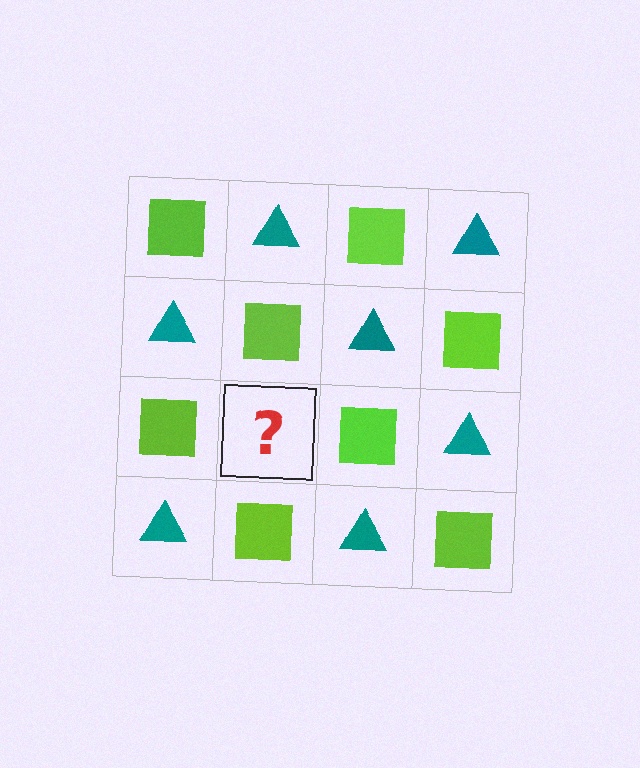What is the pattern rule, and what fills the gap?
The rule is that it alternates lime square and teal triangle in a checkerboard pattern. The gap should be filled with a teal triangle.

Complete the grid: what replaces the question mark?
The question mark should be replaced with a teal triangle.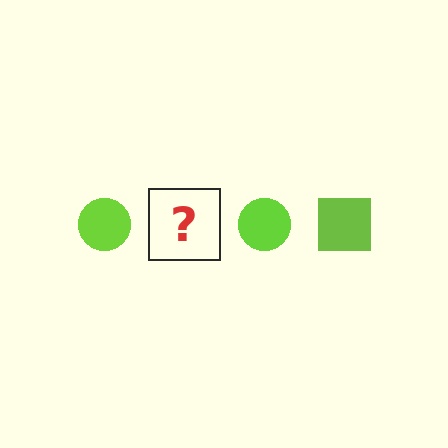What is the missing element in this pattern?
The missing element is a lime square.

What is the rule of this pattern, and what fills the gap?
The rule is that the pattern cycles through circle, square shapes in lime. The gap should be filled with a lime square.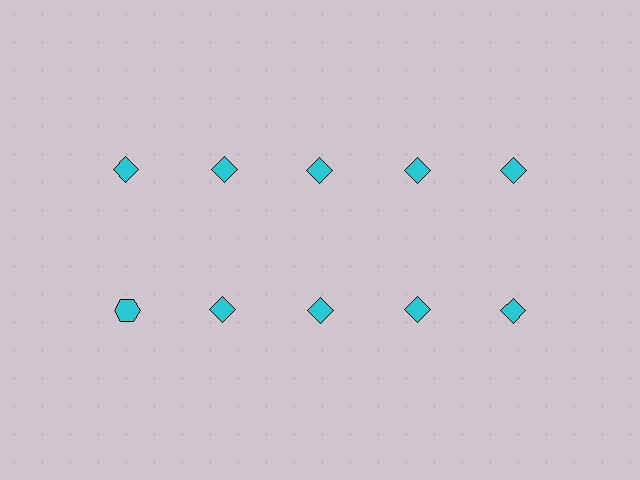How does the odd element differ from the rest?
It has a different shape: hexagon instead of diamond.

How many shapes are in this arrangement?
There are 10 shapes arranged in a grid pattern.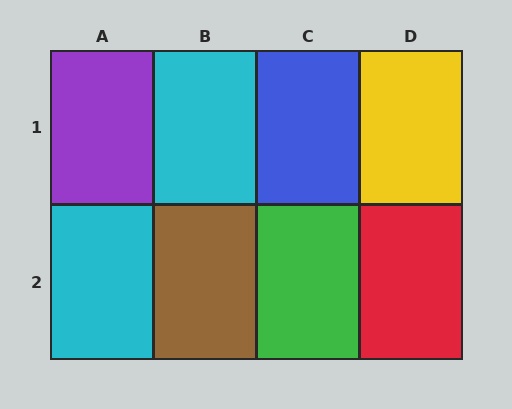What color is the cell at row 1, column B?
Cyan.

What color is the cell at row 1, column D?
Yellow.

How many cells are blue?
1 cell is blue.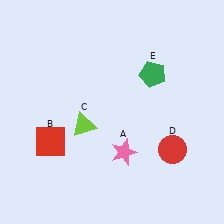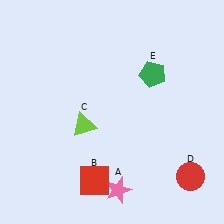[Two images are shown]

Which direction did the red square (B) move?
The red square (B) moved right.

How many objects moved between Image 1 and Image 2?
3 objects moved between the two images.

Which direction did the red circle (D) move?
The red circle (D) moved down.